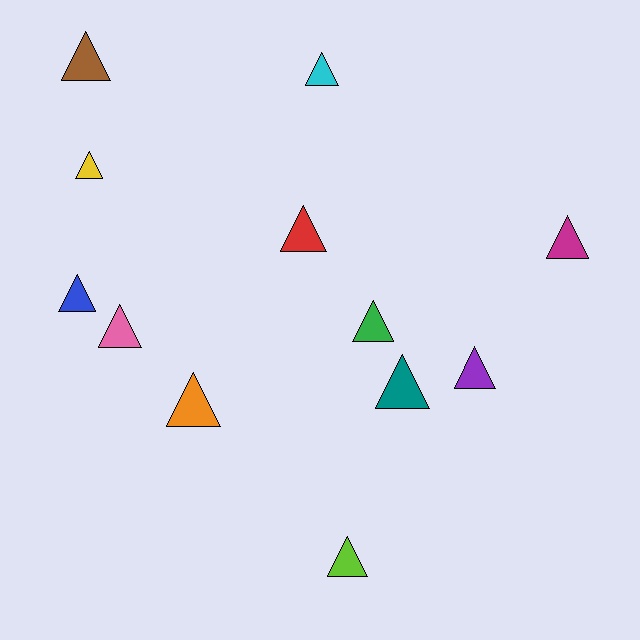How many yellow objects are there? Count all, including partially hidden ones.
There is 1 yellow object.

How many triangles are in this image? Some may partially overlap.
There are 12 triangles.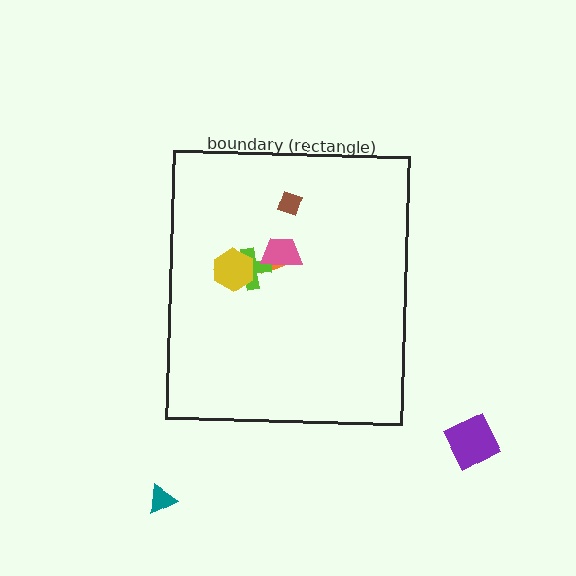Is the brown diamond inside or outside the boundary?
Inside.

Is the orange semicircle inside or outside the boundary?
Inside.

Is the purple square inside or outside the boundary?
Outside.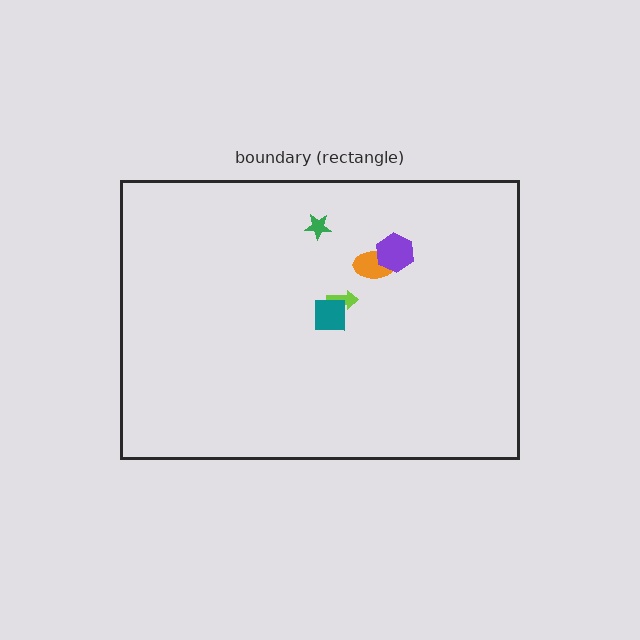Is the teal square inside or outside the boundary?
Inside.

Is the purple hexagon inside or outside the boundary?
Inside.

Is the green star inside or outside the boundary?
Inside.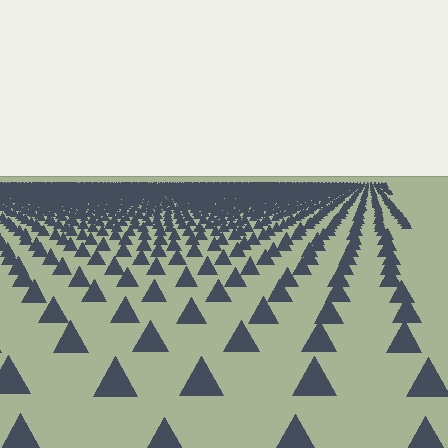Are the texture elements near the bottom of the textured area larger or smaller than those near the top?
Larger. Near the bottom, elements are closer to the viewer and appear at a bigger on-screen size.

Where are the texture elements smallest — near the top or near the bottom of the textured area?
Near the top.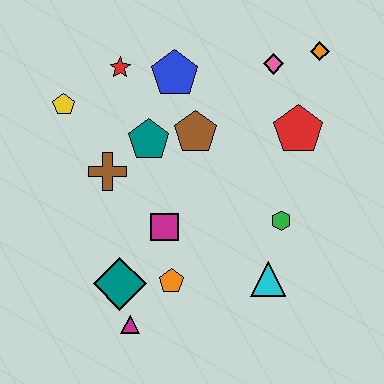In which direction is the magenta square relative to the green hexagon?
The magenta square is to the left of the green hexagon.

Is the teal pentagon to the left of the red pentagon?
Yes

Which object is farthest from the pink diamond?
The magenta triangle is farthest from the pink diamond.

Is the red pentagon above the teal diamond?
Yes